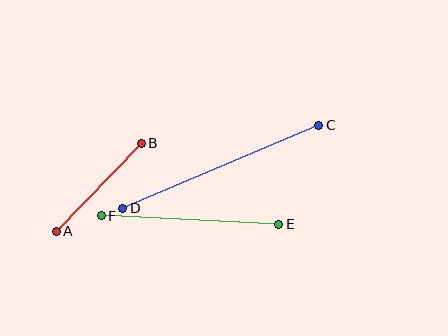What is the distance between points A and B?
The distance is approximately 122 pixels.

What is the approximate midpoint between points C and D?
The midpoint is at approximately (221, 167) pixels.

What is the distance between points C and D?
The distance is approximately 213 pixels.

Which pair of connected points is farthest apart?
Points C and D are farthest apart.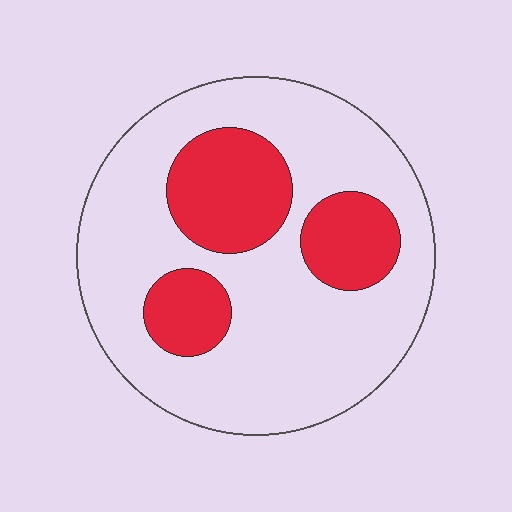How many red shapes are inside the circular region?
3.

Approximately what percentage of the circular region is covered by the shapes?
Approximately 25%.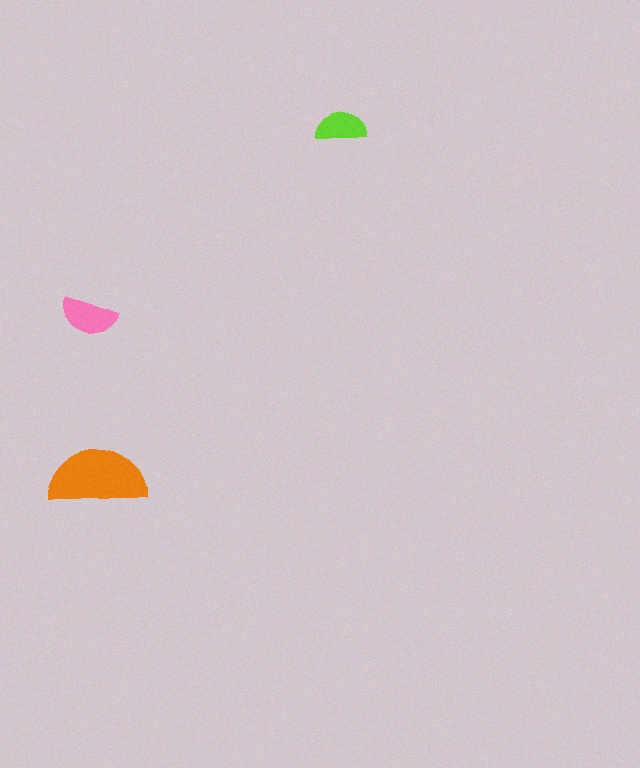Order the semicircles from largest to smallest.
the orange one, the pink one, the lime one.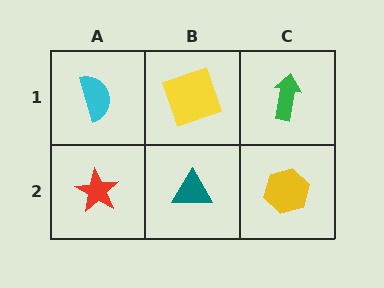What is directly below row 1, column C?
A yellow hexagon.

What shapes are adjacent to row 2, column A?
A cyan semicircle (row 1, column A), a teal triangle (row 2, column B).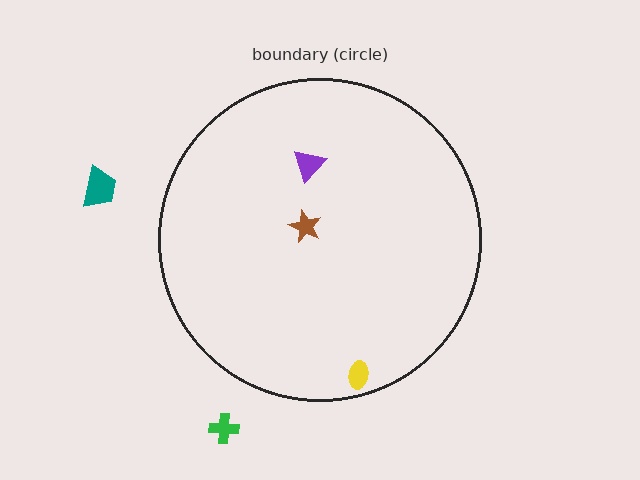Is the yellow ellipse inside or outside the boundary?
Inside.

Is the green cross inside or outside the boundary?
Outside.